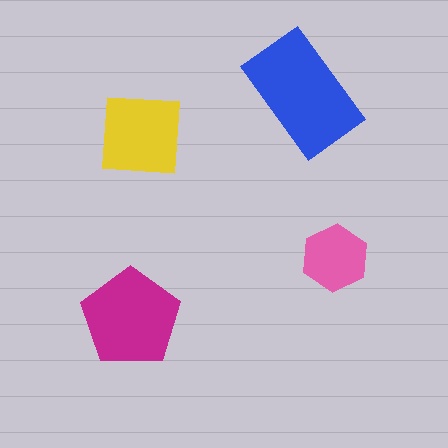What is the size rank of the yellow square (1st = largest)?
3rd.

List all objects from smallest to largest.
The pink hexagon, the yellow square, the magenta pentagon, the blue rectangle.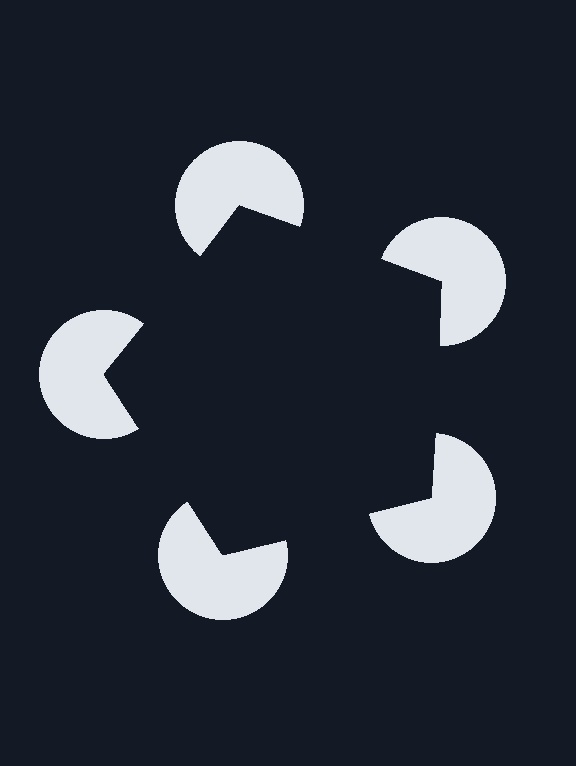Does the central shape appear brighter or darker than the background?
It typically appears slightly darker than the background, even though no actual brightness change is drawn.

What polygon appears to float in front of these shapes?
An illusory pentagon — its edges are inferred from the aligned wedge cuts in the pac-man discs, not physically drawn.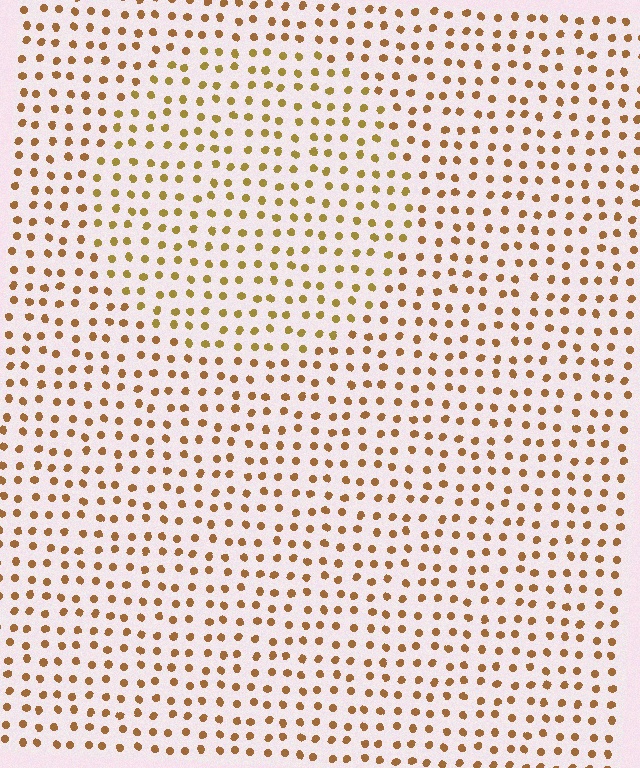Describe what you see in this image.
The image is filled with small brown elements in a uniform arrangement. A circle-shaped region is visible where the elements are tinted to a slightly different hue, forming a subtle color boundary.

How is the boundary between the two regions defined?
The boundary is defined purely by a slight shift in hue (about 20 degrees). Spacing, size, and orientation are identical on both sides.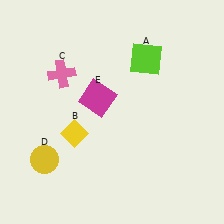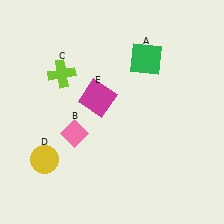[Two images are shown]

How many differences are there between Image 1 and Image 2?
There are 3 differences between the two images.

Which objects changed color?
A changed from lime to green. B changed from yellow to pink. C changed from pink to lime.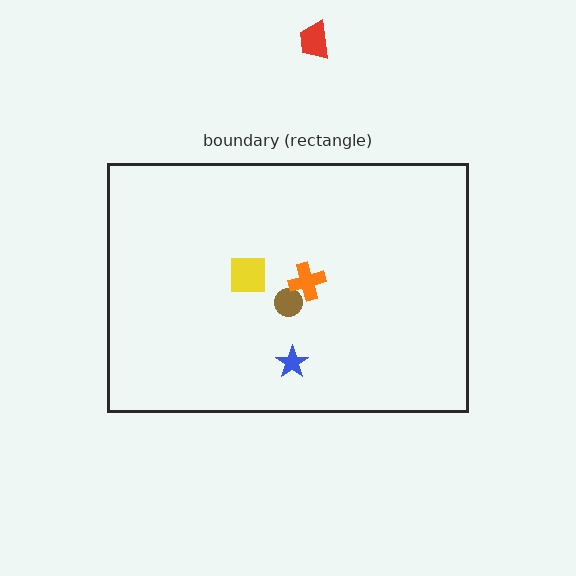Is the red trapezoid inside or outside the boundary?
Outside.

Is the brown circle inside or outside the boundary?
Inside.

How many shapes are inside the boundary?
4 inside, 1 outside.